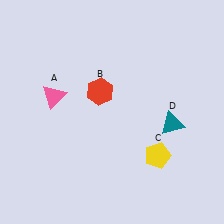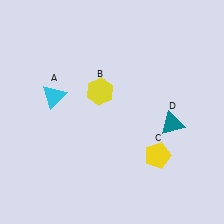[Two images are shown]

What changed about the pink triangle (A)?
In Image 1, A is pink. In Image 2, it changed to cyan.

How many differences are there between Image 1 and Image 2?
There are 2 differences between the two images.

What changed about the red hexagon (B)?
In Image 1, B is red. In Image 2, it changed to yellow.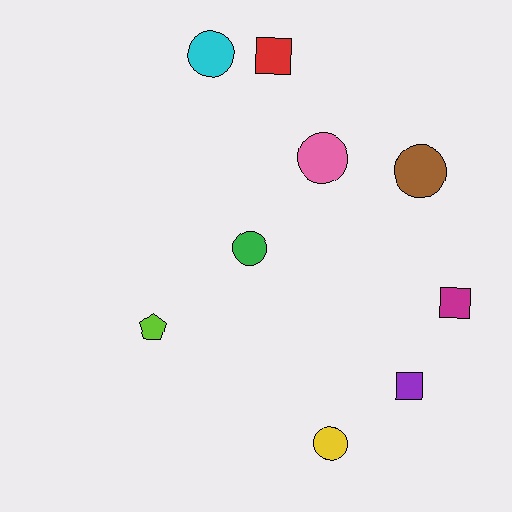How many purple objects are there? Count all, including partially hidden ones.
There is 1 purple object.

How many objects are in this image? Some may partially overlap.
There are 9 objects.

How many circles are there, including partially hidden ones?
There are 5 circles.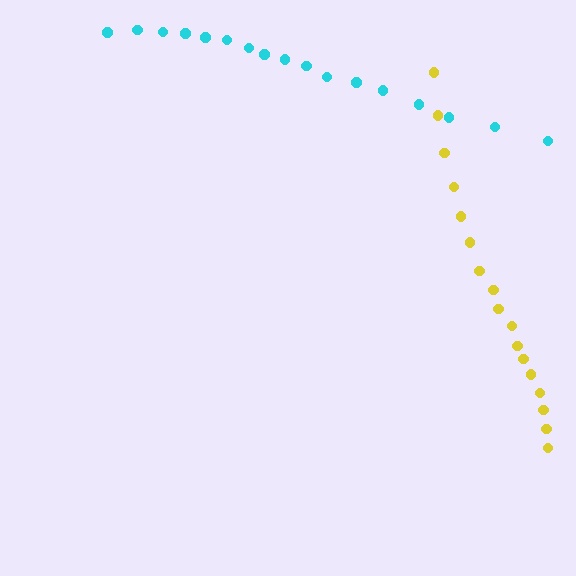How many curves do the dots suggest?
There are 2 distinct paths.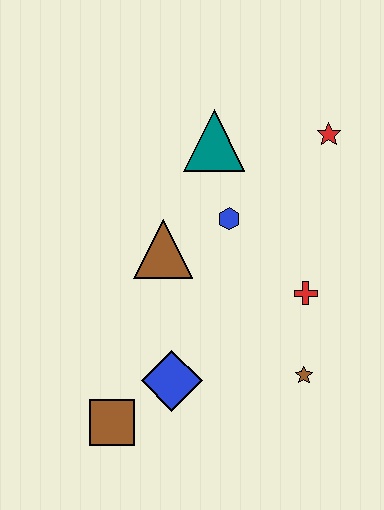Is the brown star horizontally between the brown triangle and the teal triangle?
No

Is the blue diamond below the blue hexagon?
Yes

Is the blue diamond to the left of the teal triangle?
Yes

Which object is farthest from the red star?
The brown square is farthest from the red star.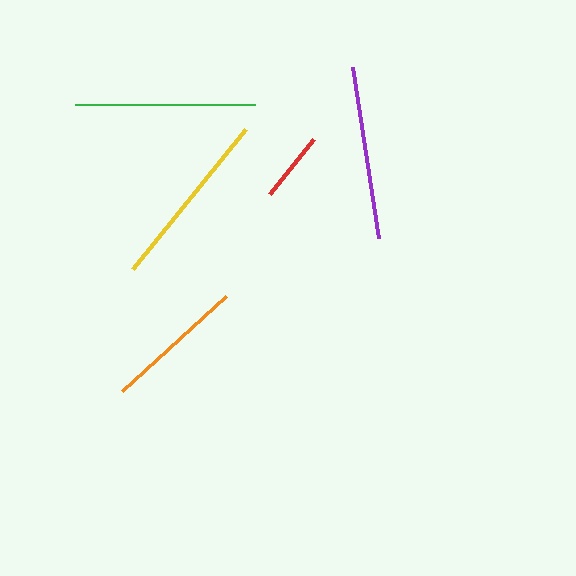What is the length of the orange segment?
The orange segment is approximately 141 pixels long.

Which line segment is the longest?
The green line is the longest at approximately 180 pixels.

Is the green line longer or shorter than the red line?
The green line is longer than the red line.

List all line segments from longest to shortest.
From longest to shortest: green, yellow, purple, orange, red.